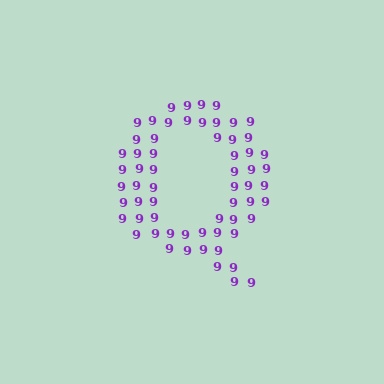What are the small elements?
The small elements are digit 9's.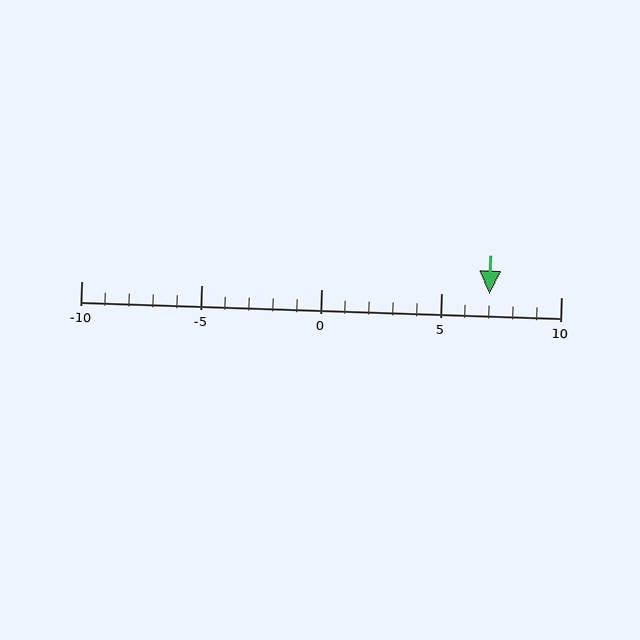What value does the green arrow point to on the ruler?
The green arrow points to approximately 7.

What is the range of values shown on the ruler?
The ruler shows values from -10 to 10.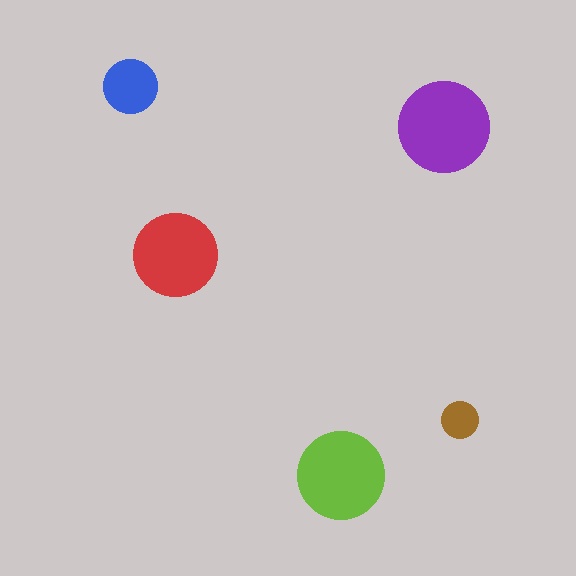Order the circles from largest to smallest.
the purple one, the lime one, the red one, the blue one, the brown one.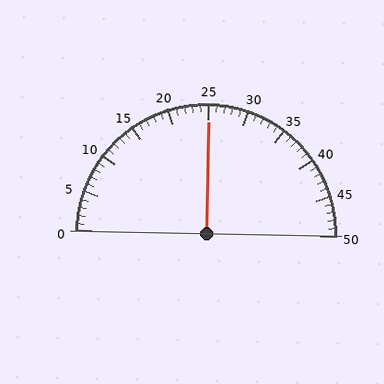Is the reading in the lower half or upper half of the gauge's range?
The reading is in the upper half of the range (0 to 50).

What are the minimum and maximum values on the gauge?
The gauge ranges from 0 to 50.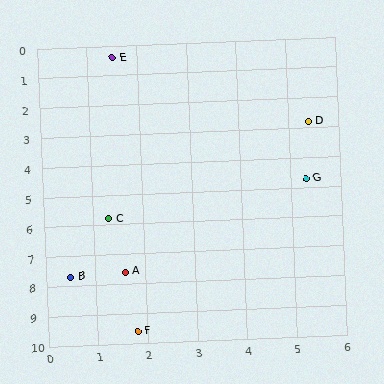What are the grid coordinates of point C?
Point C is at approximately (1.3, 5.8).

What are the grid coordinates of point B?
Point B is at approximately (0.5, 7.7).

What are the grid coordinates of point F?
Point F is at approximately (1.8, 9.6).